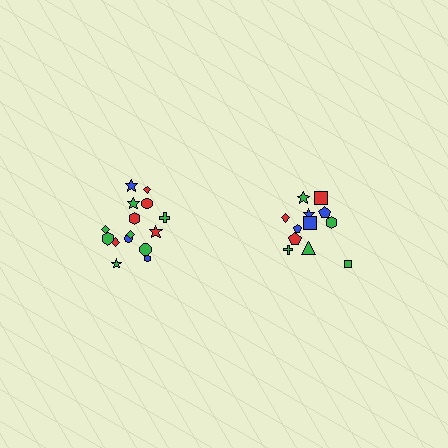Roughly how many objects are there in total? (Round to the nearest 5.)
Roughly 25 objects in total.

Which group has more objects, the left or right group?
The left group.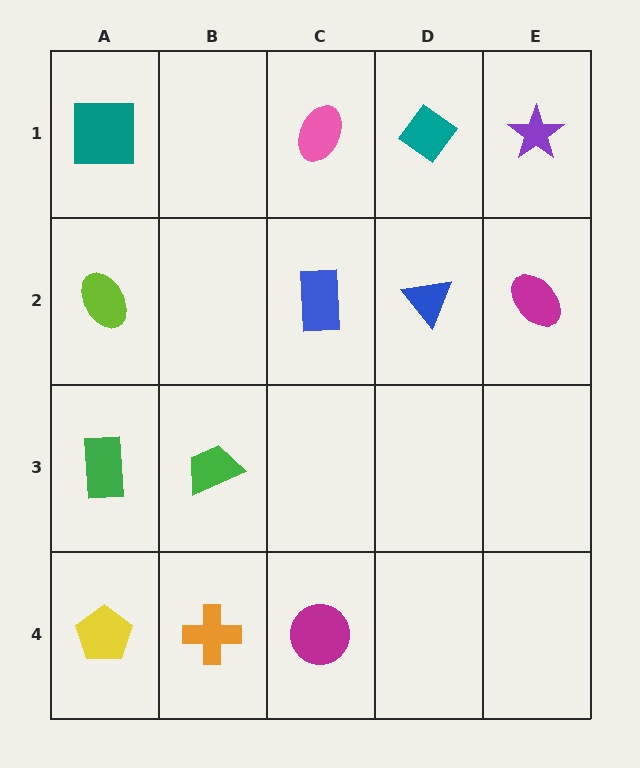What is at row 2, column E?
A magenta ellipse.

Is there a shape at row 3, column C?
No, that cell is empty.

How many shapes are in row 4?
3 shapes.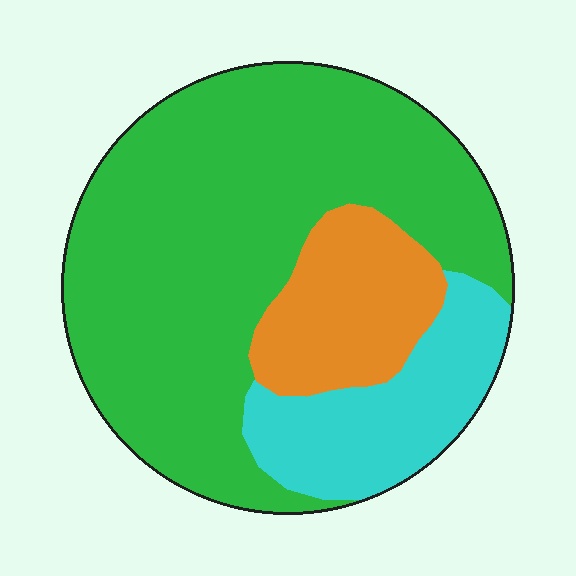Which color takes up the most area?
Green, at roughly 65%.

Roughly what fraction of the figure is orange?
Orange takes up about one sixth (1/6) of the figure.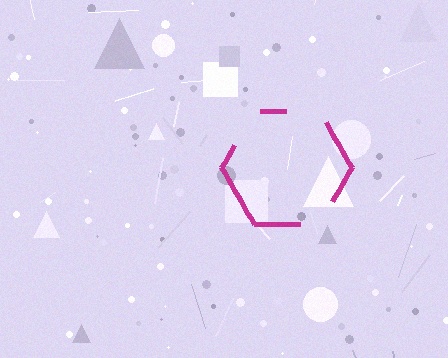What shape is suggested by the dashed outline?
The dashed outline suggests a hexagon.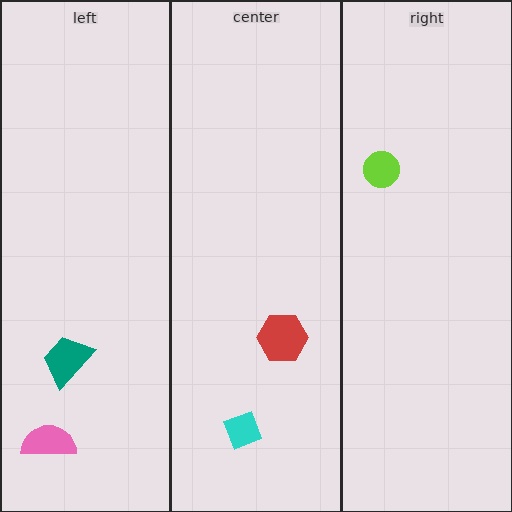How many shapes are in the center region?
2.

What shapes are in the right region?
The lime circle.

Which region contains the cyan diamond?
The center region.